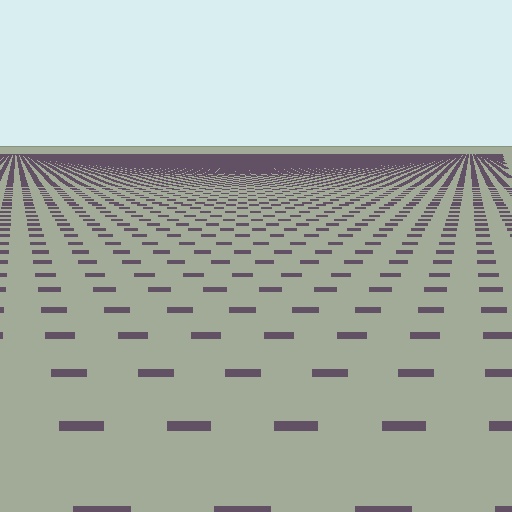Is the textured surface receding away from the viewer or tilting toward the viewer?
The surface is receding away from the viewer. Texture elements get smaller and denser toward the top.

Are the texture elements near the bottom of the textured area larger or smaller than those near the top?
Larger. Near the bottom, elements are closer to the viewer and appear at a bigger on-screen size.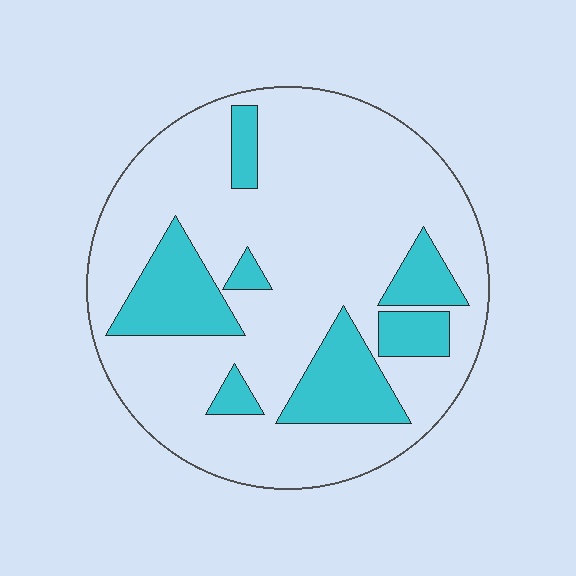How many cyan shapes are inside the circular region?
7.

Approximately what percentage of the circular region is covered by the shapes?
Approximately 25%.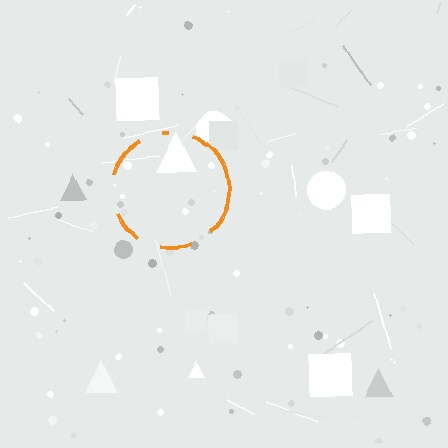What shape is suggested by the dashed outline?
The dashed outline suggests a circle.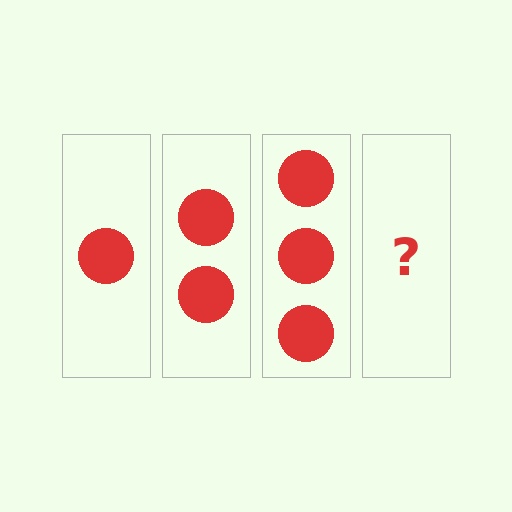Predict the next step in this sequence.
The next step is 4 circles.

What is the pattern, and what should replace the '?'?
The pattern is that each step adds one more circle. The '?' should be 4 circles.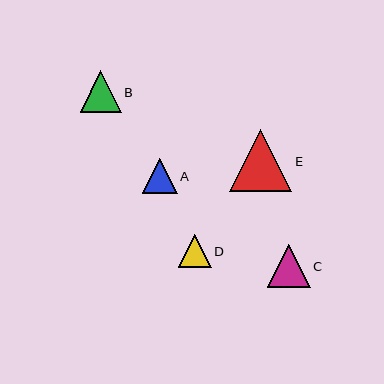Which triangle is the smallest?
Triangle D is the smallest with a size of approximately 33 pixels.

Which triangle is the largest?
Triangle E is the largest with a size of approximately 62 pixels.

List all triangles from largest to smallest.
From largest to smallest: E, C, B, A, D.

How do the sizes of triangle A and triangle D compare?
Triangle A and triangle D are approximately the same size.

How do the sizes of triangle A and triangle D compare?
Triangle A and triangle D are approximately the same size.